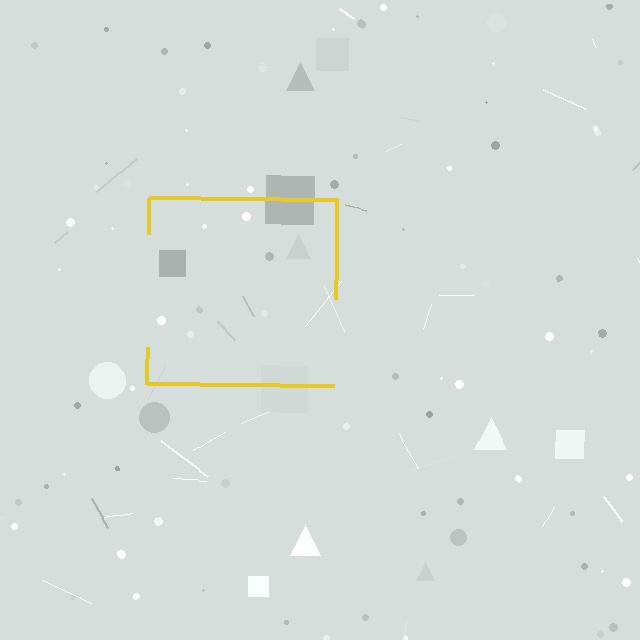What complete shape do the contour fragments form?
The contour fragments form a square.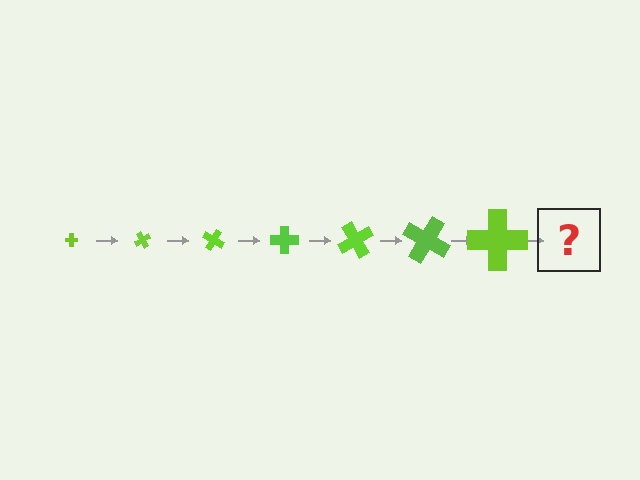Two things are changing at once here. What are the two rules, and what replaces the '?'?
The two rules are that the cross grows larger each step and it rotates 60 degrees each step. The '?' should be a cross, larger than the previous one and rotated 420 degrees from the start.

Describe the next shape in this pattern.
It should be a cross, larger than the previous one and rotated 420 degrees from the start.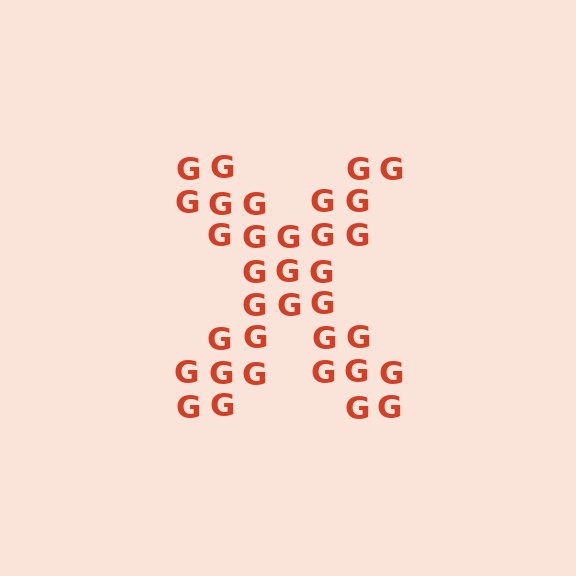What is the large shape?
The large shape is the letter X.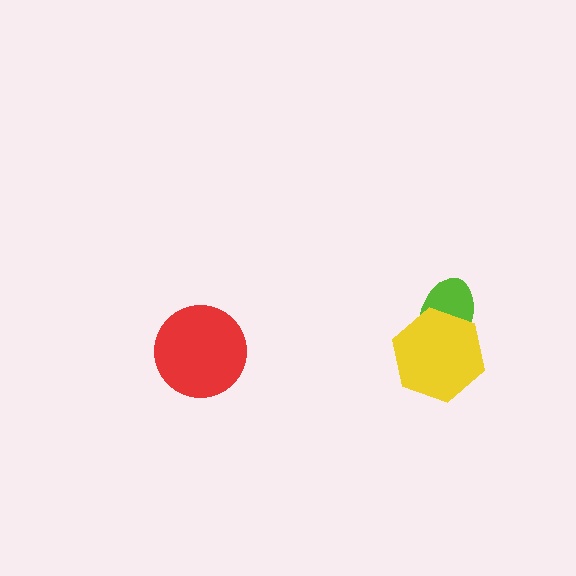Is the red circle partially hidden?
No, no other shape covers it.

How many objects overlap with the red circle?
0 objects overlap with the red circle.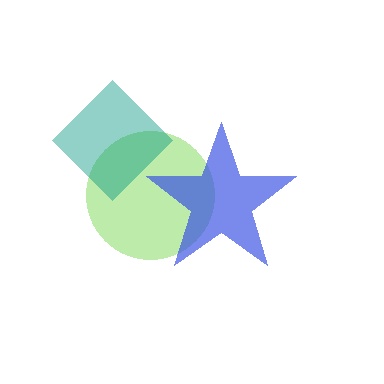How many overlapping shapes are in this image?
There are 3 overlapping shapes in the image.